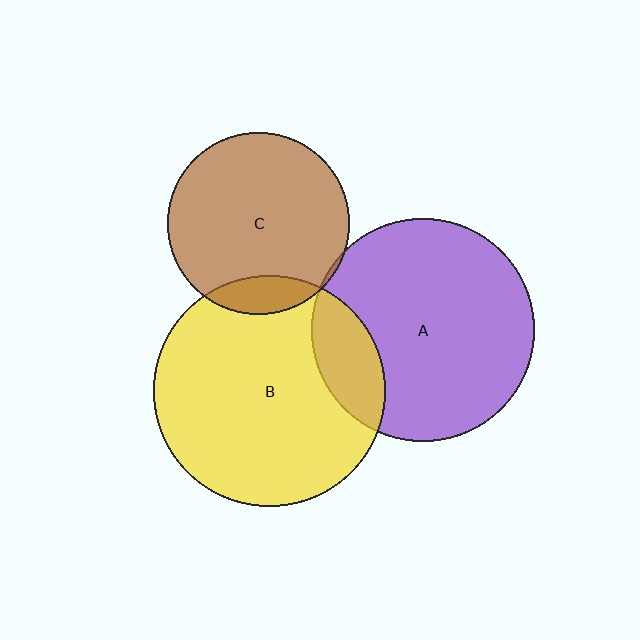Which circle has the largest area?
Circle B (yellow).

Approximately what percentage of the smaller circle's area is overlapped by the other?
Approximately 10%.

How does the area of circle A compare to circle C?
Approximately 1.5 times.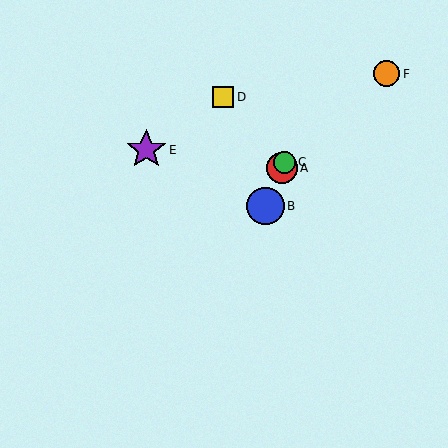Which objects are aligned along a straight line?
Objects A, B, C are aligned along a straight line.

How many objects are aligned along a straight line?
3 objects (A, B, C) are aligned along a straight line.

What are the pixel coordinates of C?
Object C is at (285, 162).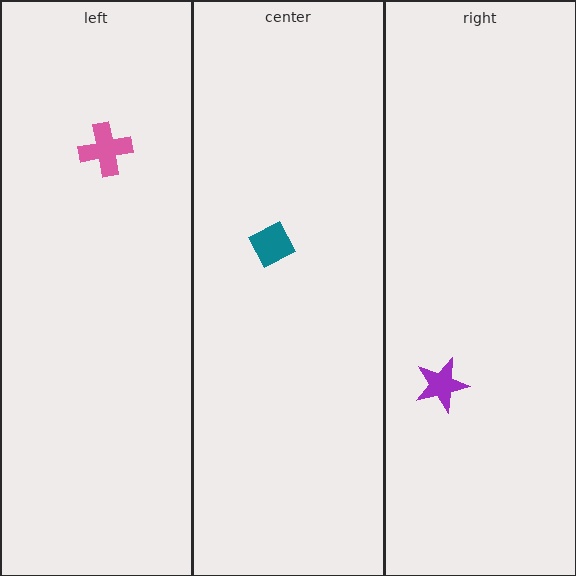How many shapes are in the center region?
1.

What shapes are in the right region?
The purple star.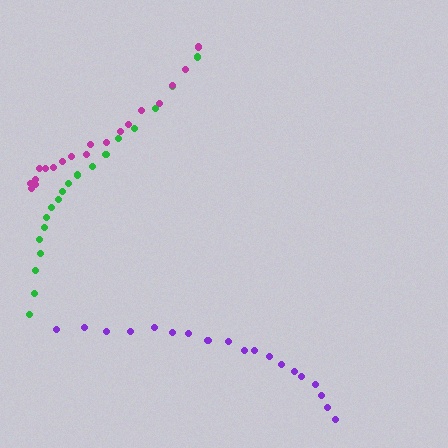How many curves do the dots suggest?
There are 3 distinct paths.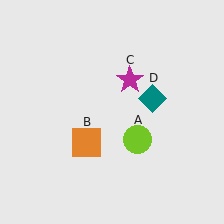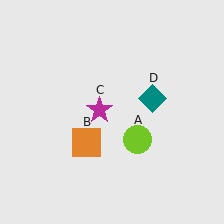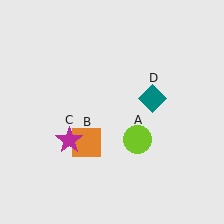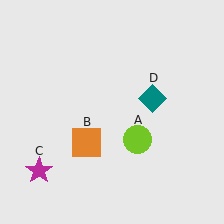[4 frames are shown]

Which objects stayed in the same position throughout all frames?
Lime circle (object A) and orange square (object B) and teal diamond (object D) remained stationary.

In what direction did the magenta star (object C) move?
The magenta star (object C) moved down and to the left.